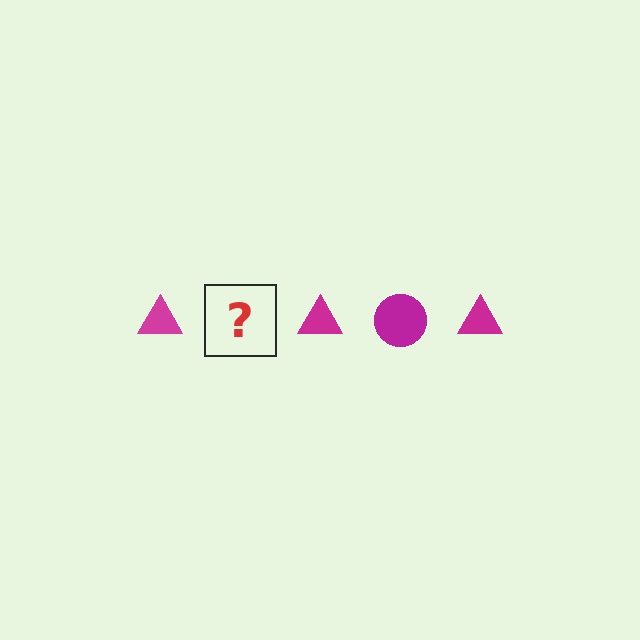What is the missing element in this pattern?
The missing element is a magenta circle.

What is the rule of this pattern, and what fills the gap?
The rule is that the pattern cycles through triangle, circle shapes in magenta. The gap should be filled with a magenta circle.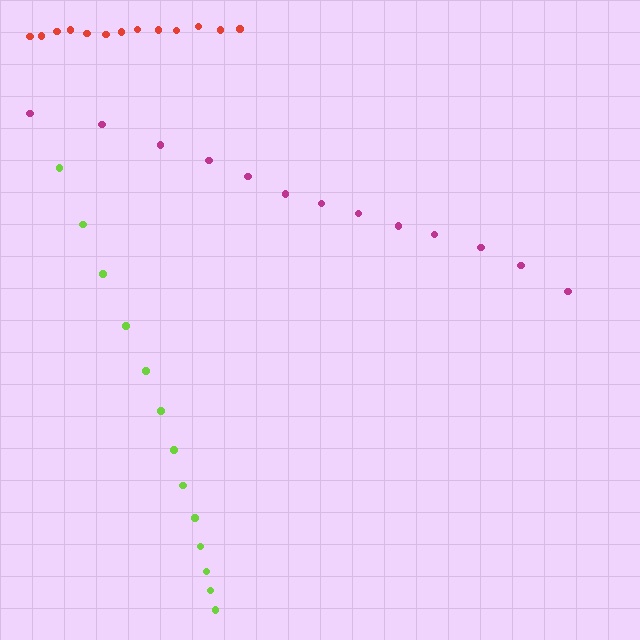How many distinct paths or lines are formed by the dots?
There are 3 distinct paths.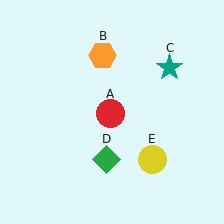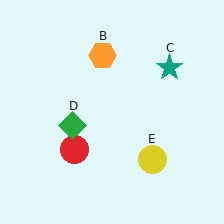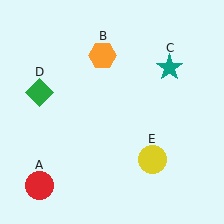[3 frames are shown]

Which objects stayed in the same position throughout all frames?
Orange hexagon (object B) and teal star (object C) and yellow circle (object E) remained stationary.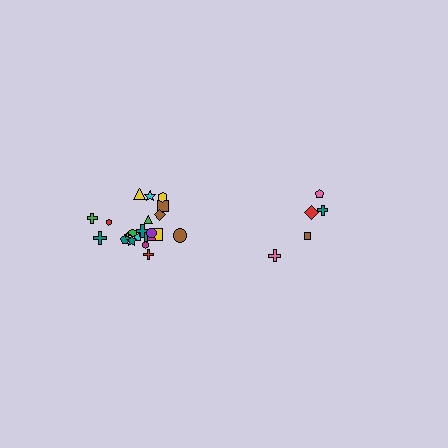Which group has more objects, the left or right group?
The left group.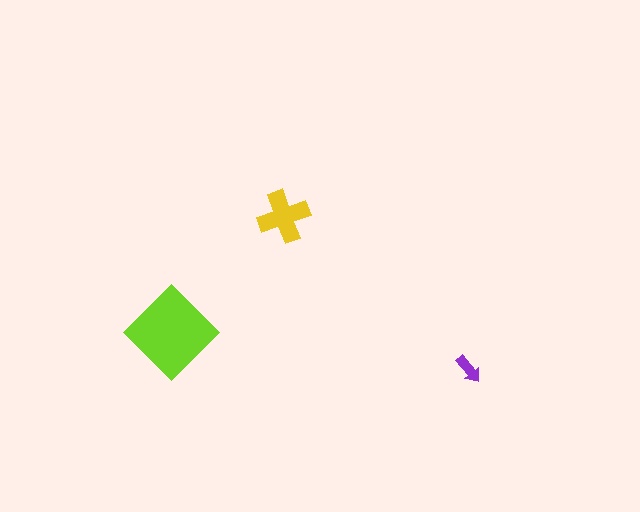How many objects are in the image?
There are 3 objects in the image.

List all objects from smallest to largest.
The purple arrow, the yellow cross, the lime diamond.